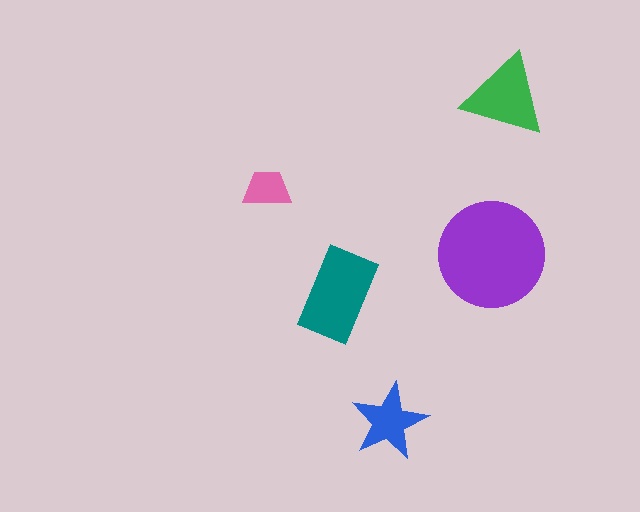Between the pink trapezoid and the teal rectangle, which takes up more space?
The teal rectangle.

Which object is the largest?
The purple circle.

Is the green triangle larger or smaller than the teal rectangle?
Smaller.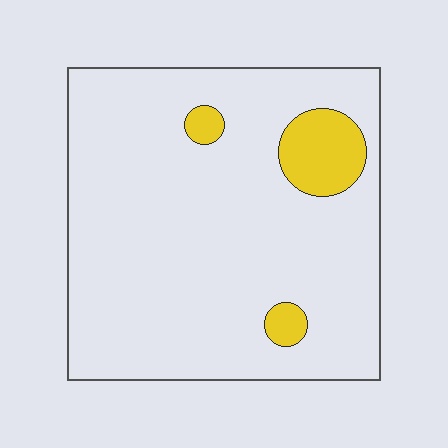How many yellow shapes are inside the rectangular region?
3.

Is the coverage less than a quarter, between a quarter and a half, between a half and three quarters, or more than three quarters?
Less than a quarter.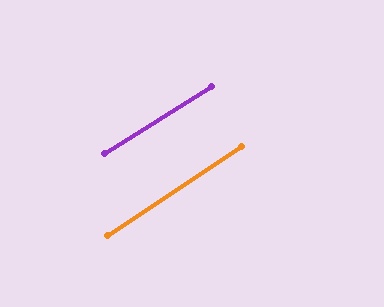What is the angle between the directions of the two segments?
Approximately 1 degree.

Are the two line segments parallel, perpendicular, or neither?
Parallel — their directions differ by only 1.2°.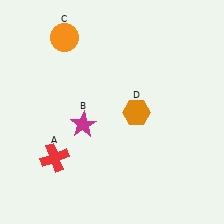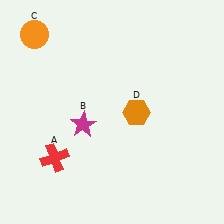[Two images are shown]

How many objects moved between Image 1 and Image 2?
1 object moved between the two images.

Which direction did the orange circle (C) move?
The orange circle (C) moved left.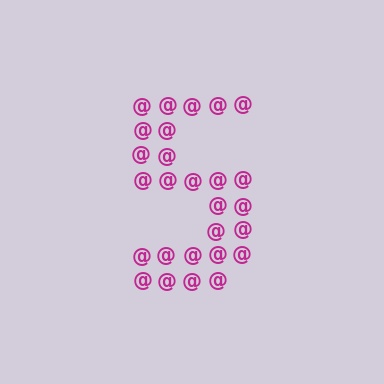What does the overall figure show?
The overall figure shows the digit 5.